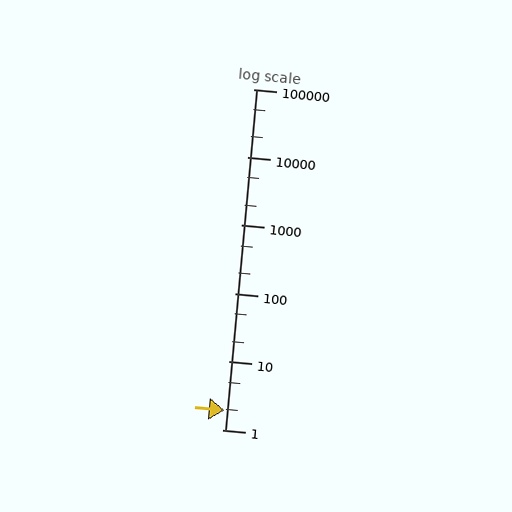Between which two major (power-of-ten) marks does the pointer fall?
The pointer is between 1 and 10.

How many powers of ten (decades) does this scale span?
The scale spans 5 decades, from 1 to 100000.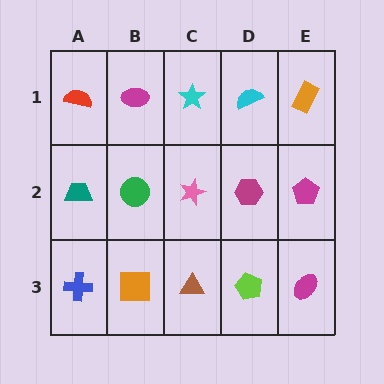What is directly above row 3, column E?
A magenta pentagon.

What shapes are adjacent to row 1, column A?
A teal trapezoid (row 2, column A), a magenta ellipse (row 1, column B).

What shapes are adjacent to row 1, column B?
A green circle (row 2, column B), a red semicircle (row 1, column A), a cyan star (row 1, column C).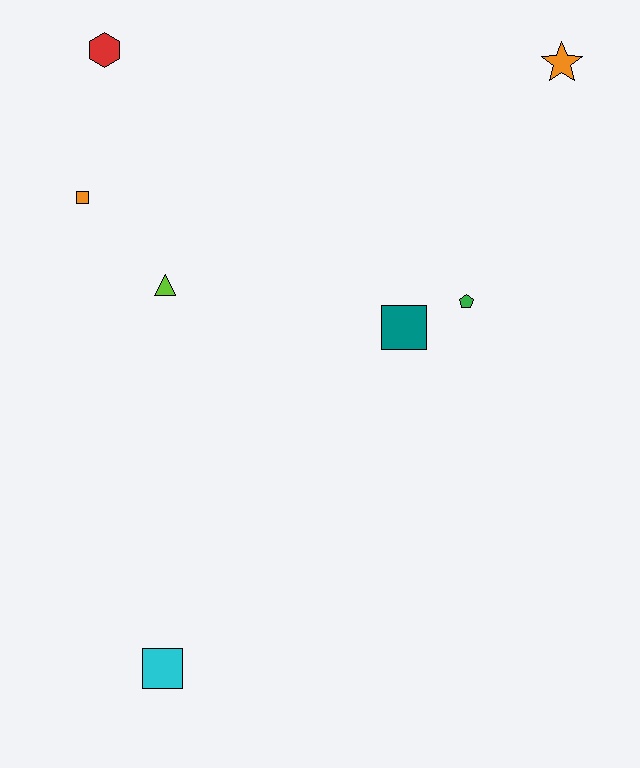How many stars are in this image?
There is 1 star.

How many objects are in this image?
There are 7 objects.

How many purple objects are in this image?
There are no purple objects.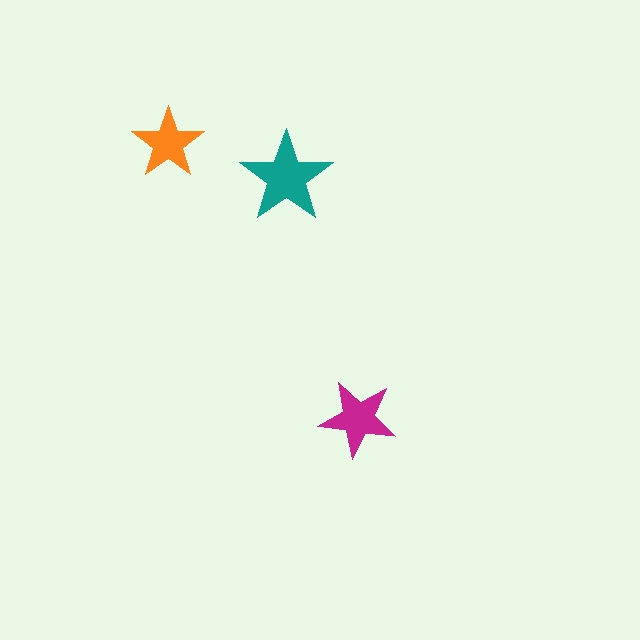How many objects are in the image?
There are 3 objects in the image.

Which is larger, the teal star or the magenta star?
The teal one.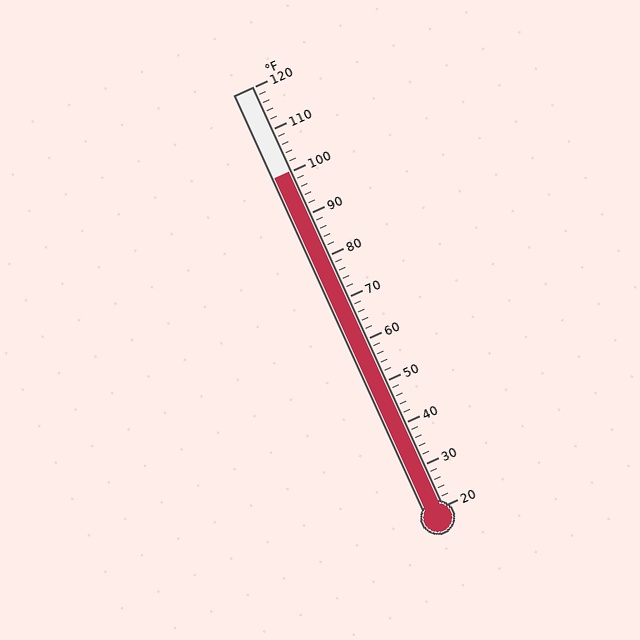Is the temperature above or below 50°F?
The temperature is above 50°F.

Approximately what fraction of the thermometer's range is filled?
The thermometer is filled to approximately 80% of its range.